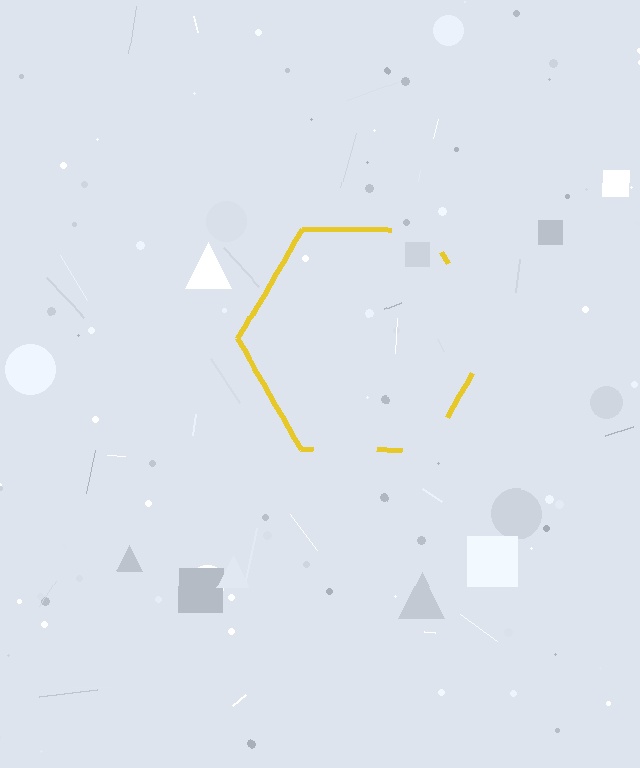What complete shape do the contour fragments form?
The contour fragments form a hexagon.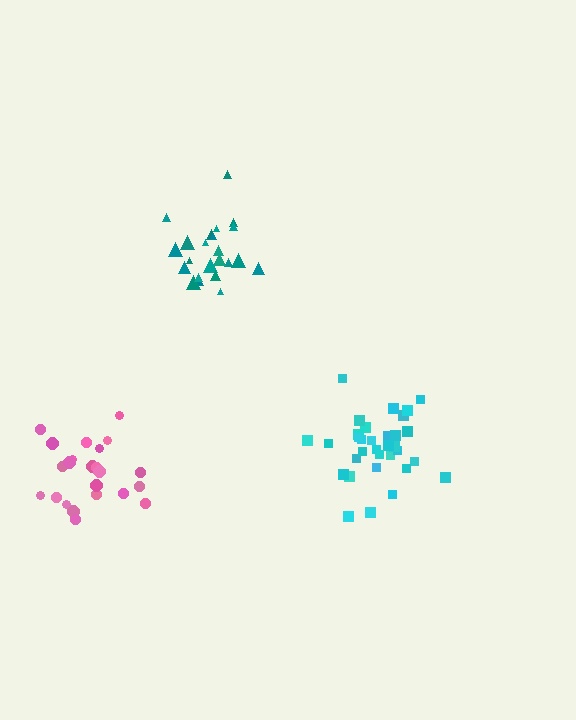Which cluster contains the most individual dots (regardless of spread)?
Cyan (35).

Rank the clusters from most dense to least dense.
cyan, teal, pink.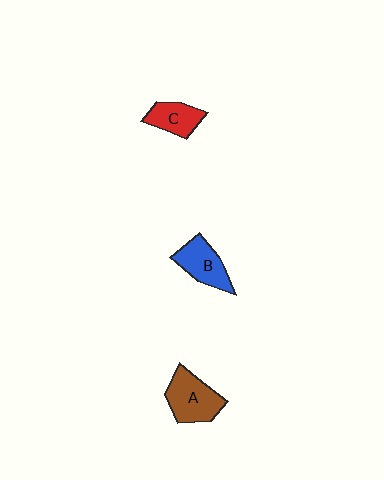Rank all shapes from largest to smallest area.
From largest to smallest: A (brown), B (blue), C (red).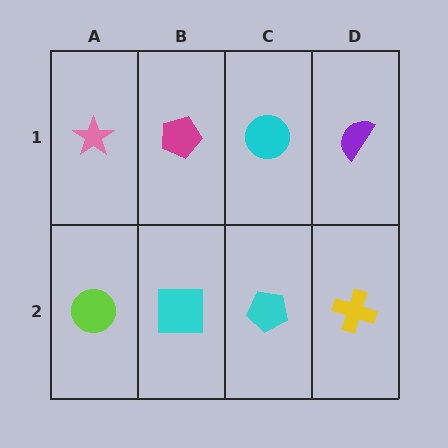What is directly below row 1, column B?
A cyan square.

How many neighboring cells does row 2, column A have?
2.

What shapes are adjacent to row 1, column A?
A lime circle (row 2, column A), a magenta pentagon (row 1, column B).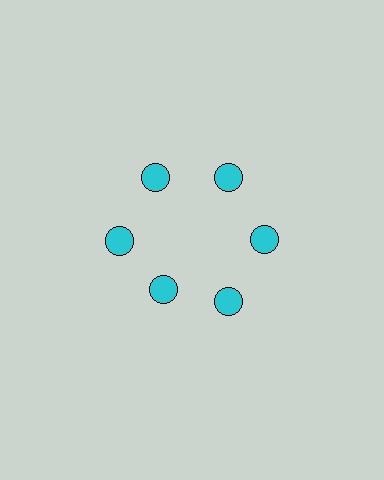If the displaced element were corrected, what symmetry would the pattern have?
It would have 6-fold rotational symmetry — the pattern would map onto itself every 60 degrees.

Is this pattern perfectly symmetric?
No. The 6 cyan circles are arranged in a ring, but one element near the 7 o'clock position is pulled inward toward the center, breaking the 6-fold rotational symmetry.